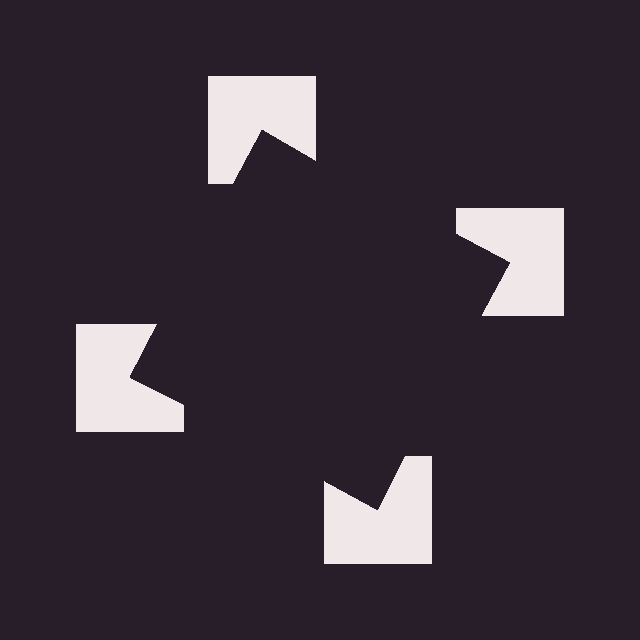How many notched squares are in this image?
There are 4 — one at each vertex of the illusory square.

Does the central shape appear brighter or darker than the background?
It typically appears slightly darker than the background, even though no actual brightness change is drawn.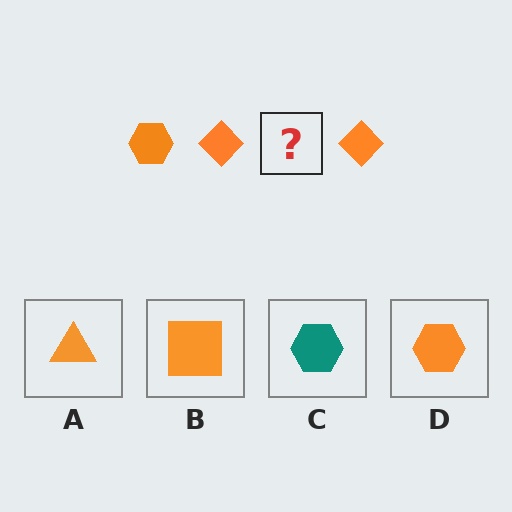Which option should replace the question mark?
Option D.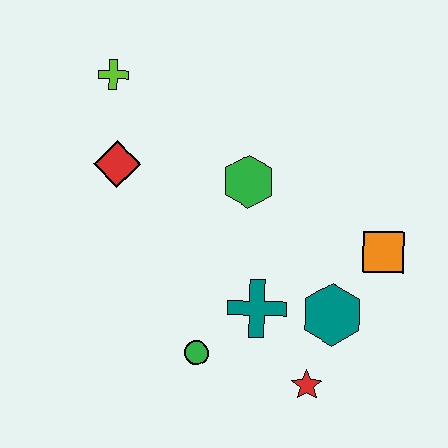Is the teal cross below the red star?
No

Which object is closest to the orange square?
The teal hexagon is closest to the orange square.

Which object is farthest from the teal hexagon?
The lime cross is farthest from the teal hexagon.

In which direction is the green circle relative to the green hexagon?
The green circle is below the green hexagon.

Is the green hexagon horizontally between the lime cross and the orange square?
Yes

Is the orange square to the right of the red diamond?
Yes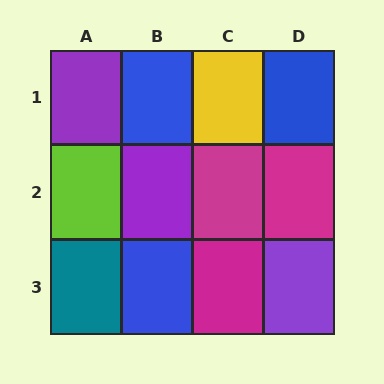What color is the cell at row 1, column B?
Blue.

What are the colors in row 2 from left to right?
Lime, purple, magenta, magenta.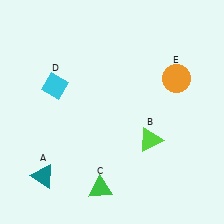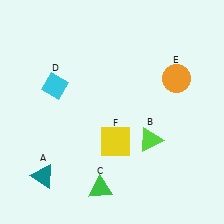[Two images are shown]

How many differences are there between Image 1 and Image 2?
There is 1 difference between the two images.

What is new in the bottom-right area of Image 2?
A yellow square (F) was added in the bottom-right area of Image 2.